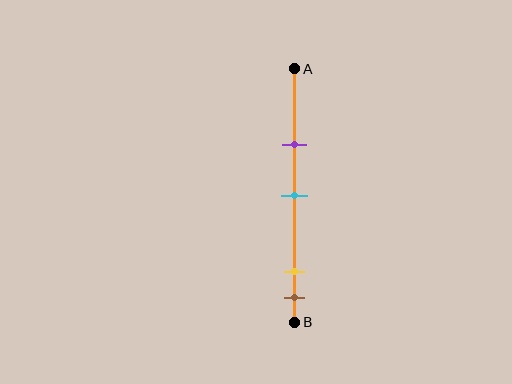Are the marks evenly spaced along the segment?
No, the marks are not evenly spaced.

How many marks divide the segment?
There are 4 marks dividing the segment.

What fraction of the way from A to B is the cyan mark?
The cyan mark is approximately 50% (0.5) of the way from A to B.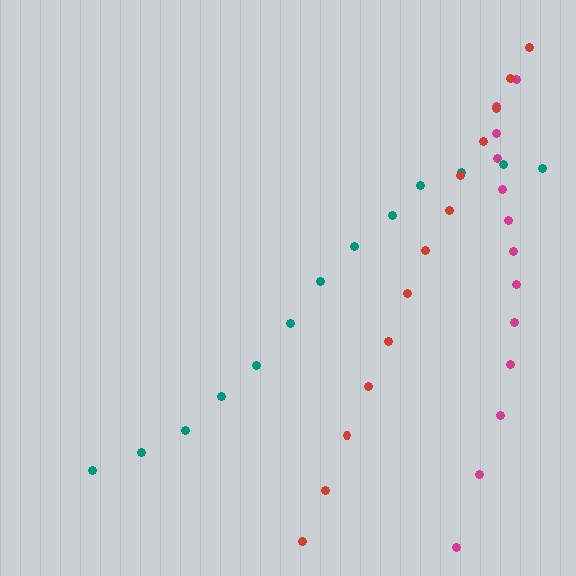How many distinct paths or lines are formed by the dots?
There are 3 distinct paths.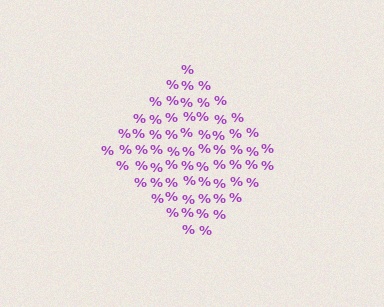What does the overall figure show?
The overall figure shows a diamond.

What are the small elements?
The small elements are percent signs.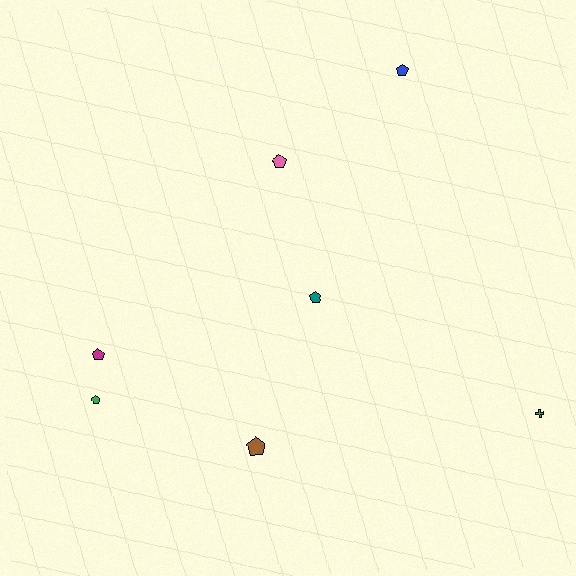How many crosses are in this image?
There is 1 cross.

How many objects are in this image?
There are 7 objects.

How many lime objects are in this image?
There are no lime objects.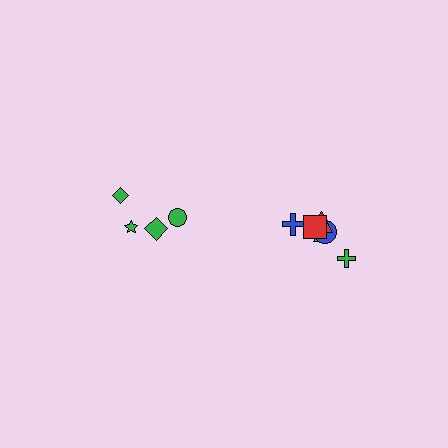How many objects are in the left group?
There are 4 objects.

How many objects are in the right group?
There are 6 objects.